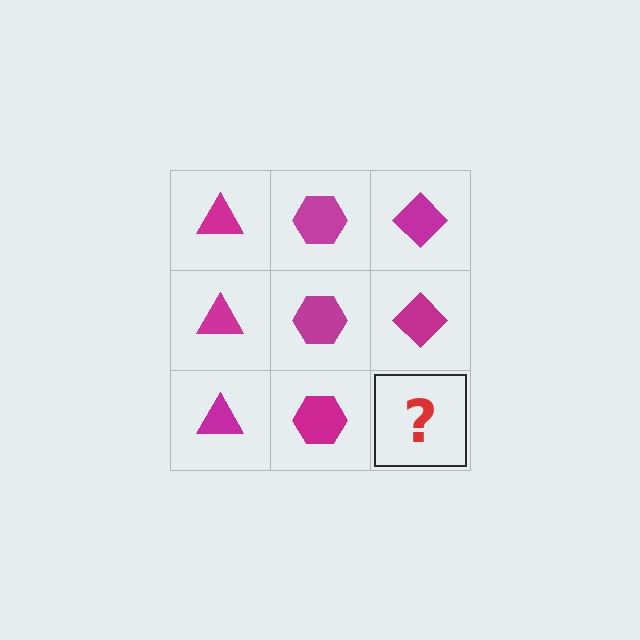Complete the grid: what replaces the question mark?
The question mark should be replaced with a magenta diamond.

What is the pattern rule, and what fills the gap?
The rule is that each column has a consistent shape. The gap should be filled with a magenta diamond.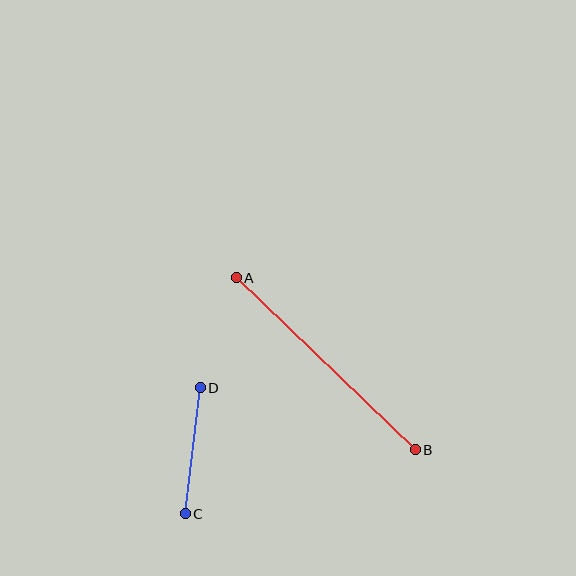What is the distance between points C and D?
The distance is approximately 127 pixels.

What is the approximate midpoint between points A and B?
The midpoint is at approximately (326, 364) pixels.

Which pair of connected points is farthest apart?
Points A and B are farthest apart.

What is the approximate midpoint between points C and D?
The midpoint is at approximately (193, 451) pixels.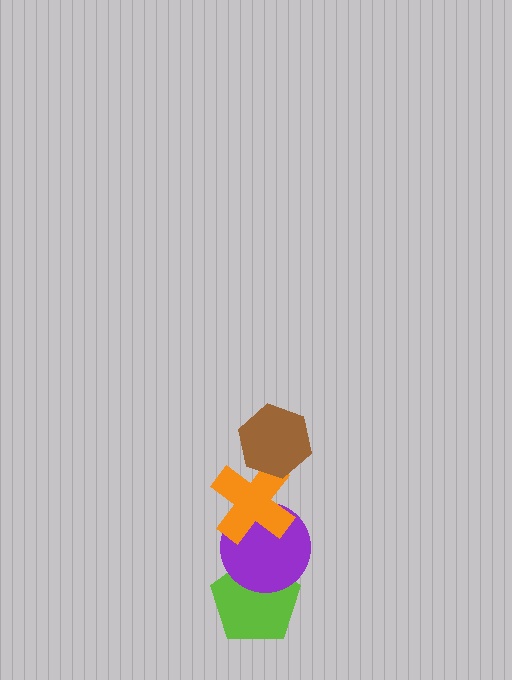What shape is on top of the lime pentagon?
The purple circle is on top of the lime pentagon.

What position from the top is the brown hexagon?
The brown hexagon is 1st from the top.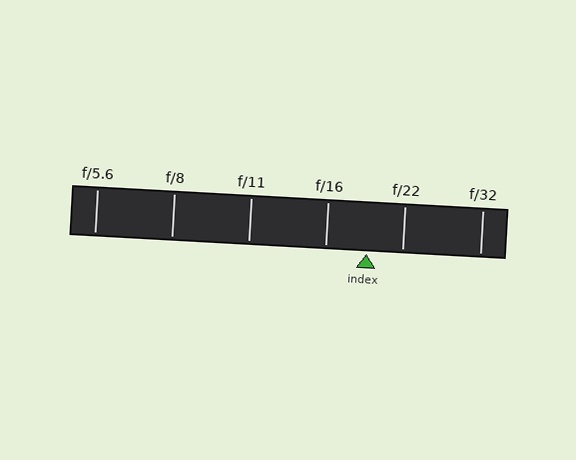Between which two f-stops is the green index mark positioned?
The index mark is between f/16 and f/22.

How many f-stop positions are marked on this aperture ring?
There are 6 f-stop positions marked.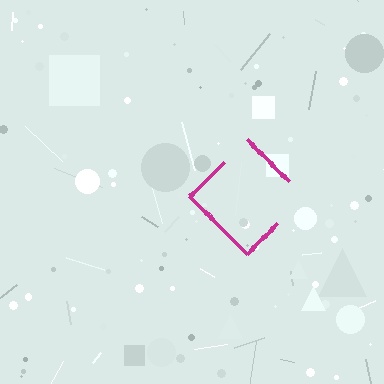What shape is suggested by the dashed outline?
The dashed outline suggests a diamond.